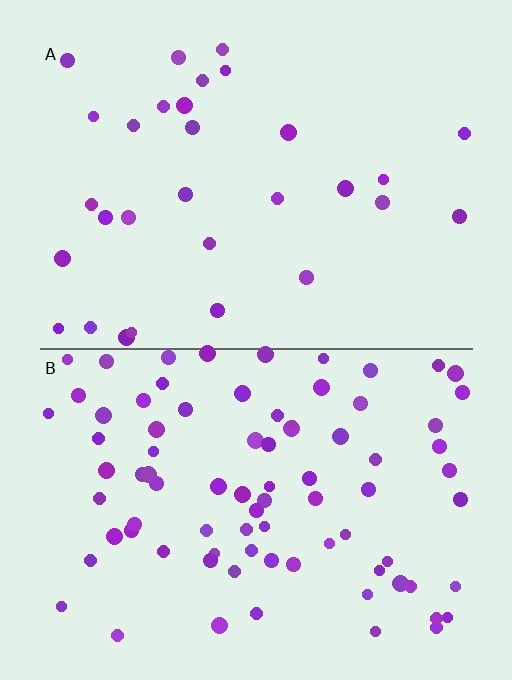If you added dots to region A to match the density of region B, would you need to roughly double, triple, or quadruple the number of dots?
Approximately triple.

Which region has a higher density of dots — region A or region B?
B (the bottom).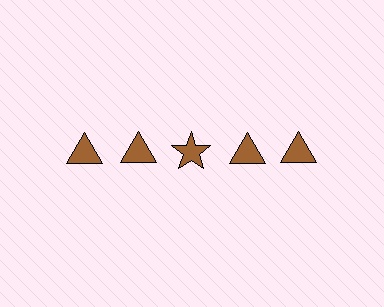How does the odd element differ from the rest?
It has a different shape: star instead of triangle.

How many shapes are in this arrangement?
There are 5 shapes arranged in a grid pattern.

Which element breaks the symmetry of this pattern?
The brown star in the top row, center column breaks the symmetry. All other shapes are brown triangles.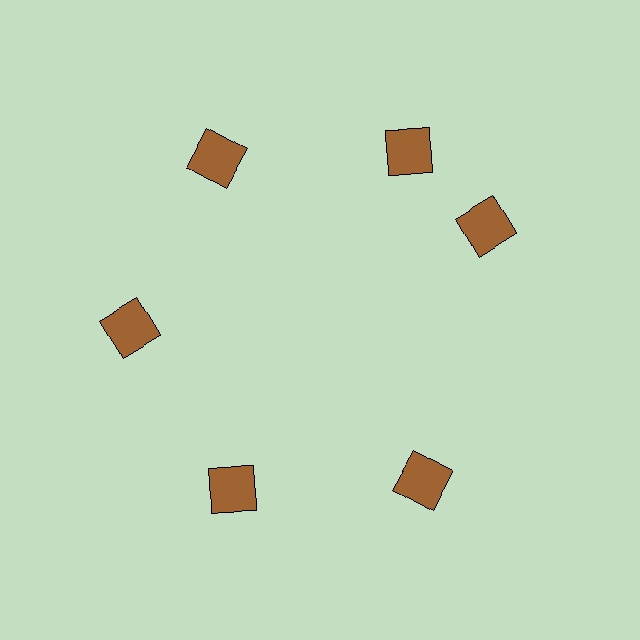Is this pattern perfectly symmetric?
No. The 6 brown squares are arranged in a ring, but one element near the 3 o'clock position is rotated out of alignment along the ring, breaking the 6-fold rotational symmetry.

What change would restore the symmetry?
The symmetry would be restored by rotating it back into even spacing with its neighbors so that all 6 squares sit at equal angles and equal distance from the center.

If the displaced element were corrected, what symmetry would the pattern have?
It would have 6-fold rotational symmetry — the pattern would map onto itself every 60 degrees.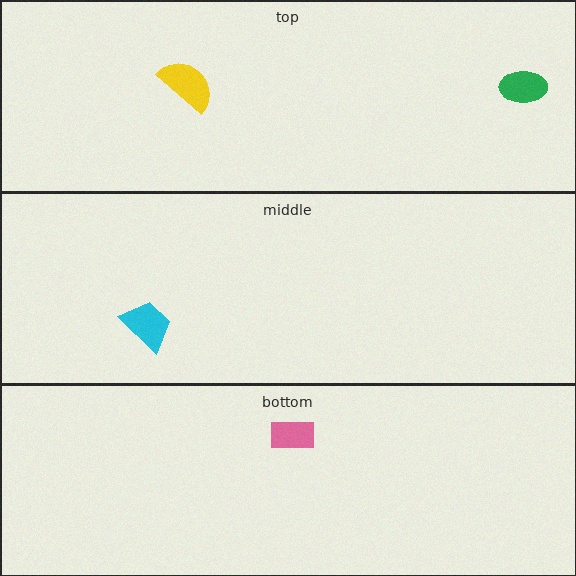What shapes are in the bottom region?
The pink rectangle.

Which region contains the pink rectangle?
The bottom region.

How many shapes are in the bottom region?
1.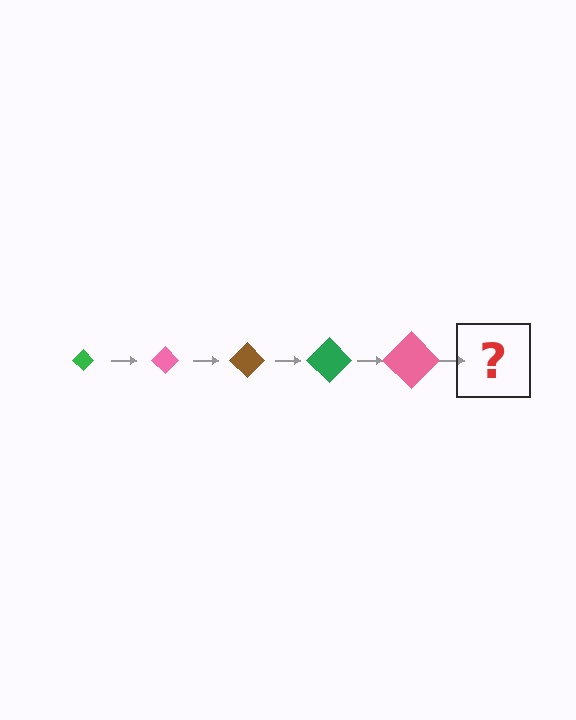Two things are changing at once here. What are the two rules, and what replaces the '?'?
The two rules are that the diamond grows larger each step and the color cycles through green, pink, and brown. The '?' should be a brown diamond, larger than the previous one.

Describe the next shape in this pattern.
It should be a brown diamond, larger than the previous one.